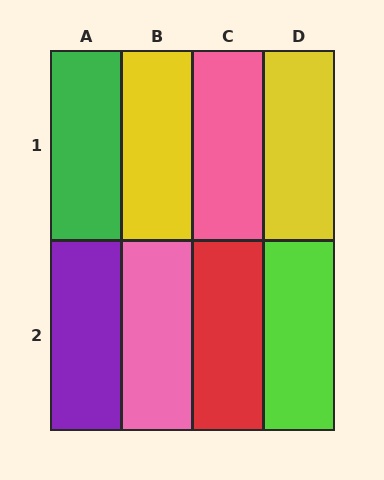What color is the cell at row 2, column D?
Lime.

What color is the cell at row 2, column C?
Red.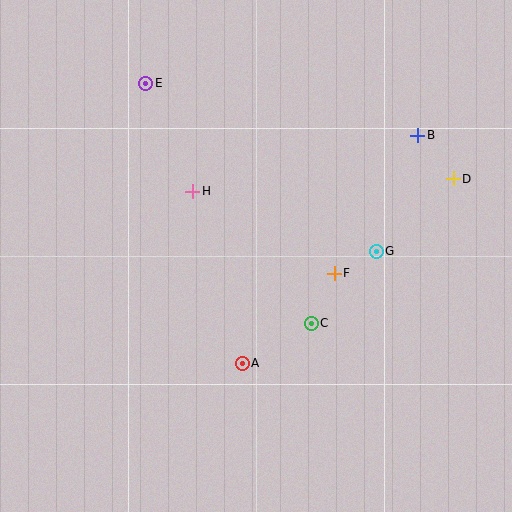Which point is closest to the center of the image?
Point F at (334, 273) is closest to the center.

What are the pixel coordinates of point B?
Point B is at (418, 135).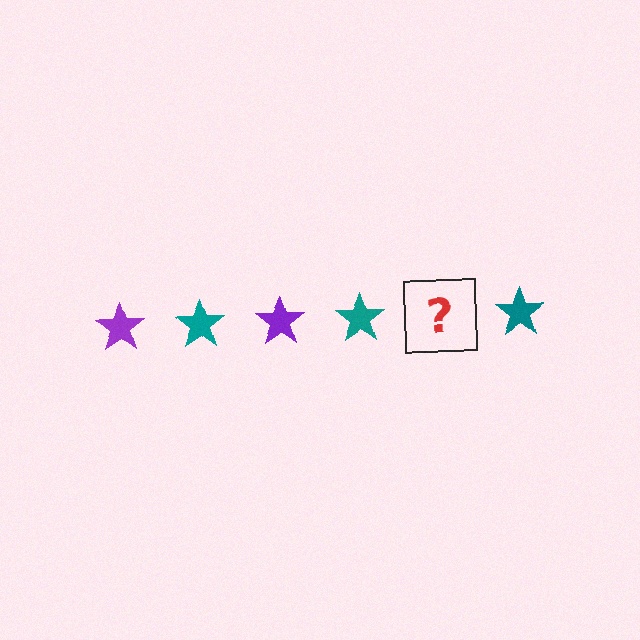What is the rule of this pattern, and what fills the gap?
The rule is that the pattern cycles through purple, teal stars. The gap should be filled with a purple star.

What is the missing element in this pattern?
The missing element is a purple star.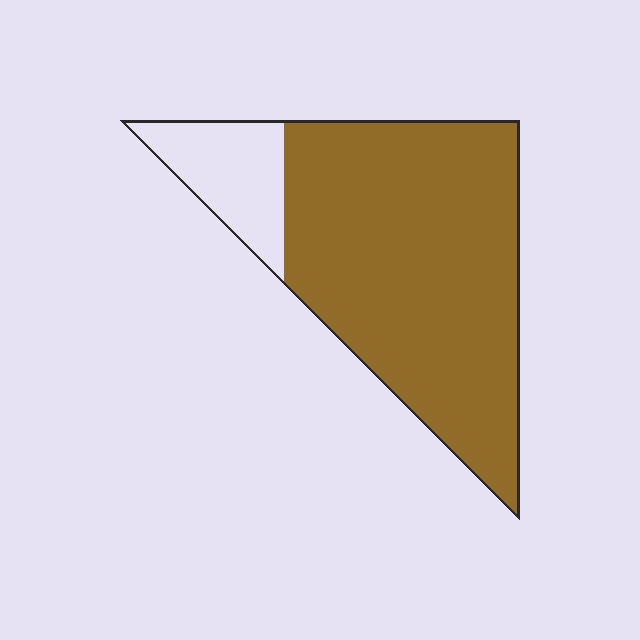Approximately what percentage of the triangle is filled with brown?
Approximately 85%.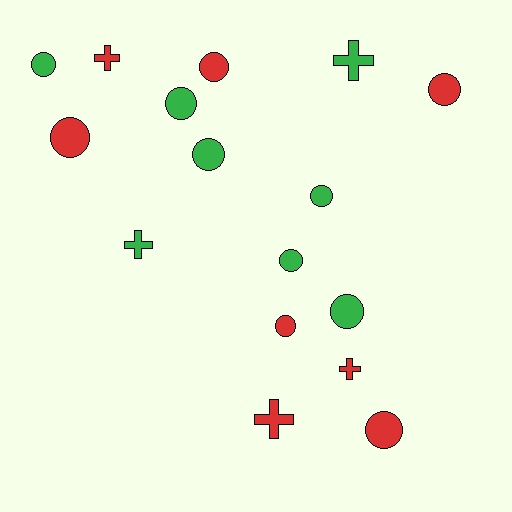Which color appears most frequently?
Green, with 8 objects.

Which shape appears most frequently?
Circle, with 11 objects.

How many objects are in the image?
There are 16 objects.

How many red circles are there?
There are 5 red circles.